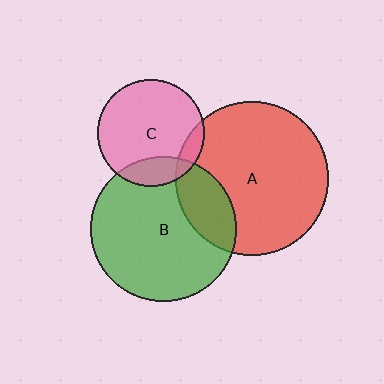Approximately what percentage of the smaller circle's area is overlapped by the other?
Approximately 10%.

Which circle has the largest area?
Circle A (red).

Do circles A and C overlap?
Yes.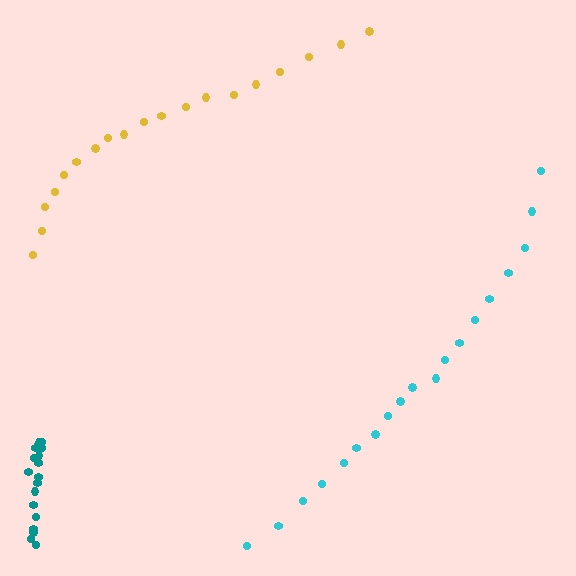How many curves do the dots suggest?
There are 3 distinct paths.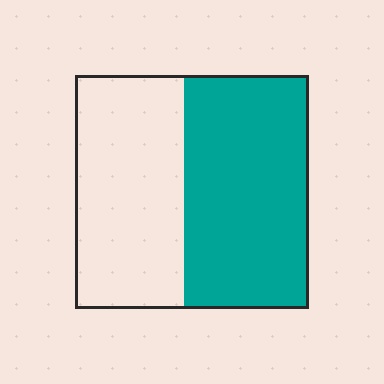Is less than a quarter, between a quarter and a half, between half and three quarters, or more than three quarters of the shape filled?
Between half and three quarters.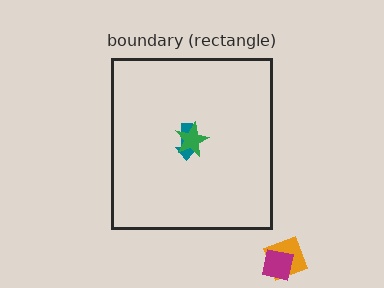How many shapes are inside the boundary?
2 inside, 2 outside.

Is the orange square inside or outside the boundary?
Outside.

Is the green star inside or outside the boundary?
Inside.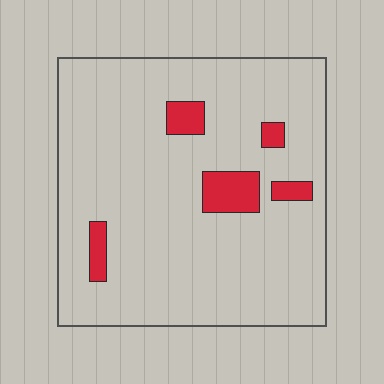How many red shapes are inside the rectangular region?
5.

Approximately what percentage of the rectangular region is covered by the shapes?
Approximately 10%.